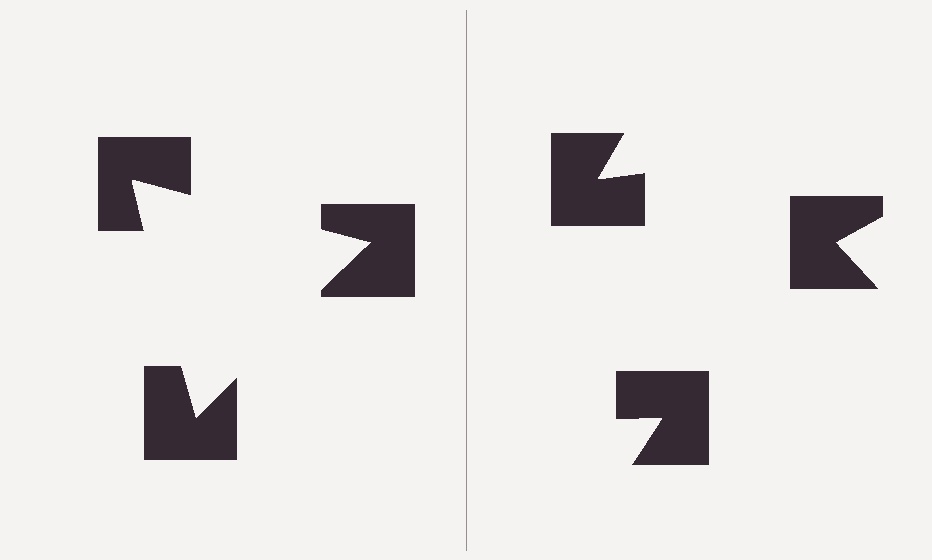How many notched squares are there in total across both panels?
6 — 3 on each side.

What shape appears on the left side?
An illusory triangle.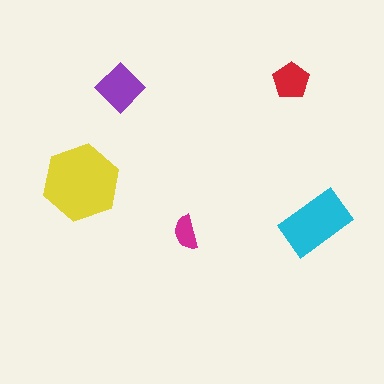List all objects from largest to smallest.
The yellow hexagon, the cyan rectangle, the purple diamond, the red pentagon, the magenta semicircle.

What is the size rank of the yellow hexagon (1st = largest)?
1st.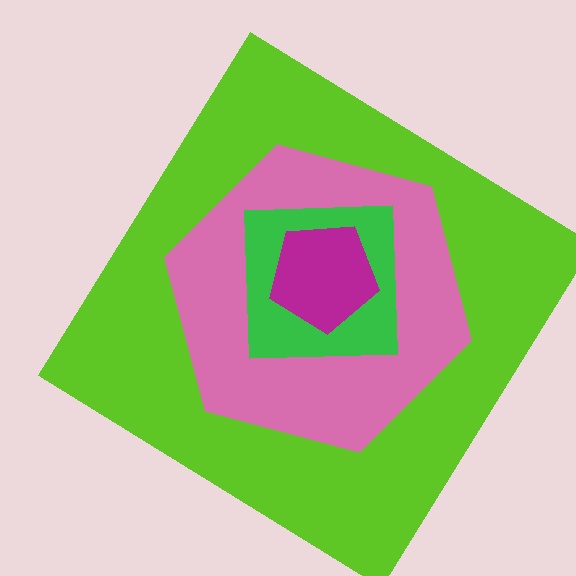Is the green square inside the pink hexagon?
Yes.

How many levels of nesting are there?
4.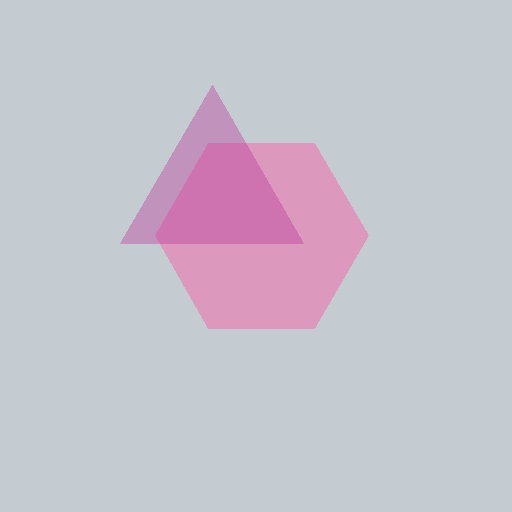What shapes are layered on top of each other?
The layered shapes are: a pink hexagon, a magenta triangle.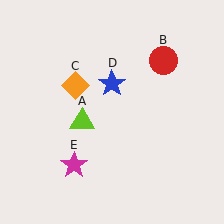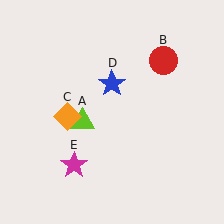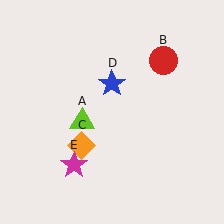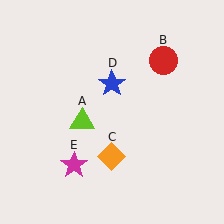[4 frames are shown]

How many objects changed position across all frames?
1 object changed position: orange diamond (object C).